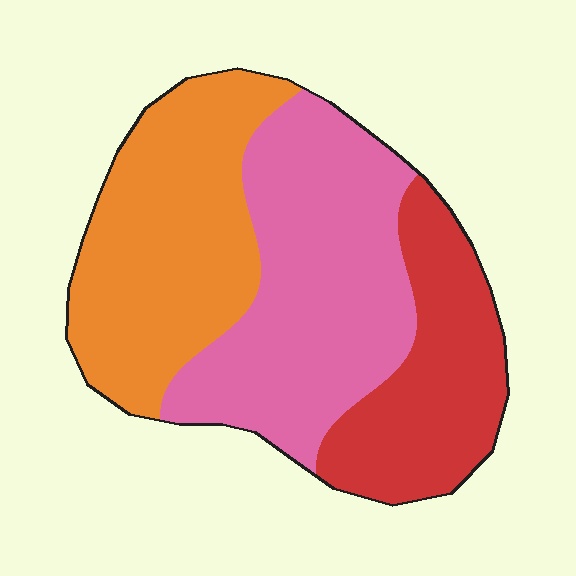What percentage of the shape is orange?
Orange covers around 35% of the shape.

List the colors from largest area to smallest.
From largest to smallest: pink, orange, red.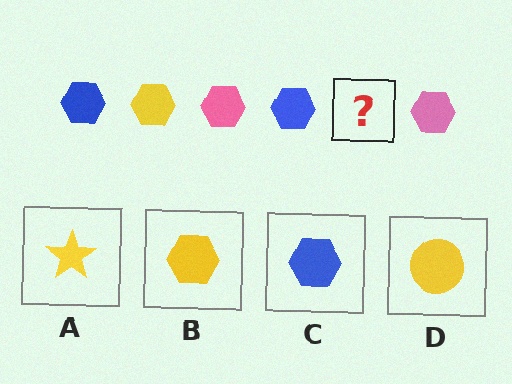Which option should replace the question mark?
Option B.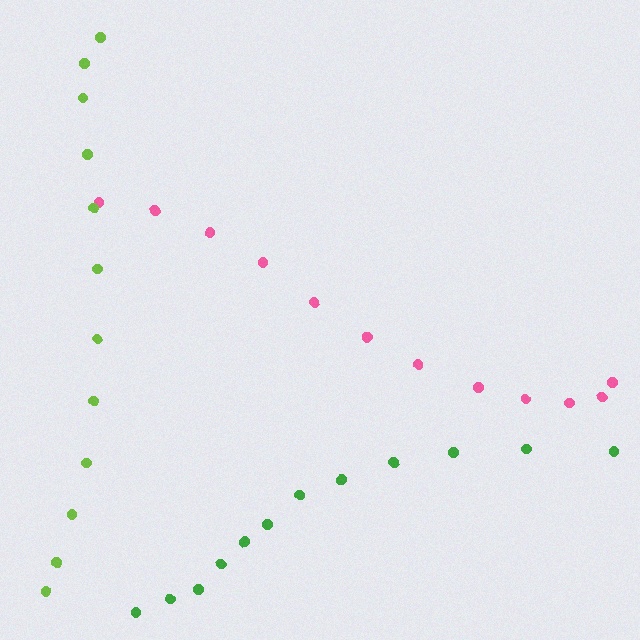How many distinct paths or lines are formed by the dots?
There are 3 distinct paths.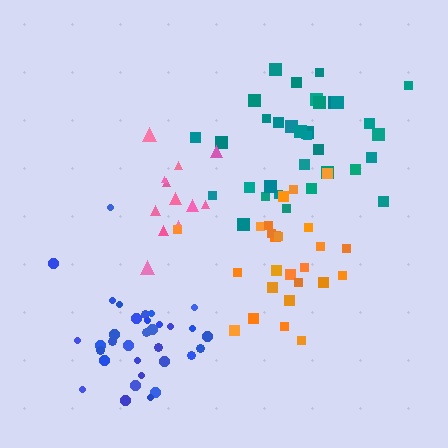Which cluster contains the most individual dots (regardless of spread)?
Teal (34).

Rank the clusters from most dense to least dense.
blue, teal, orange, pink.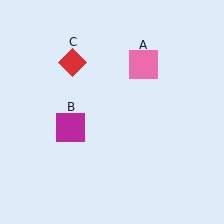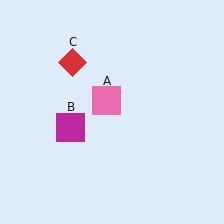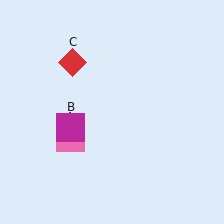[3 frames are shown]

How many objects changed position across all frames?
1 object changed position: pink square (object A).